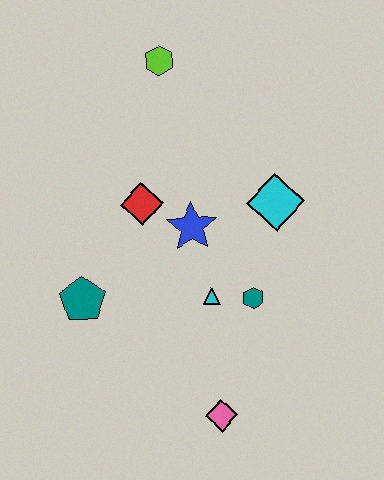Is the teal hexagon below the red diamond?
Yes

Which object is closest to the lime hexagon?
The red diamond is closest to the lime hexagon.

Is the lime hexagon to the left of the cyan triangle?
Yes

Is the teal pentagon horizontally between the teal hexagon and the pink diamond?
No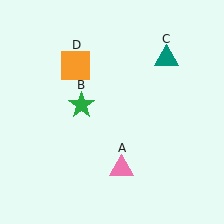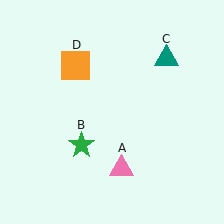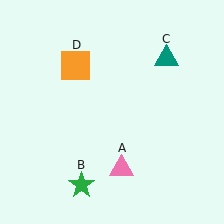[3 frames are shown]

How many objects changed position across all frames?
1 object changed position: green star (object B).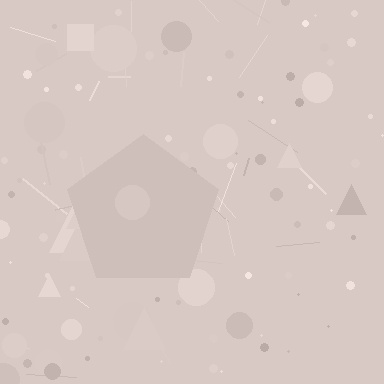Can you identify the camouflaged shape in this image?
The camouflaged shape is a pentagon.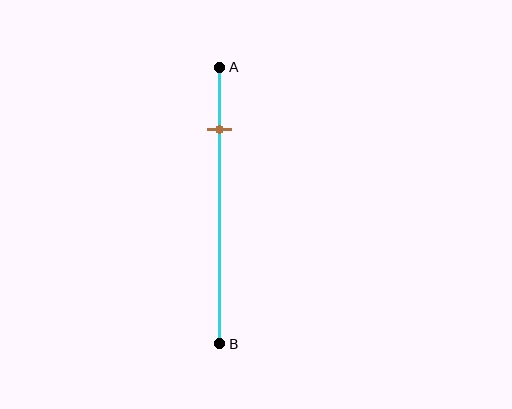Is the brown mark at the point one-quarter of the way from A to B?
Yes, the mark is approximately at the one-quarter point.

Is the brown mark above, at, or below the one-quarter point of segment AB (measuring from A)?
The brown mark is approximately at the one-quarter point of segment AB.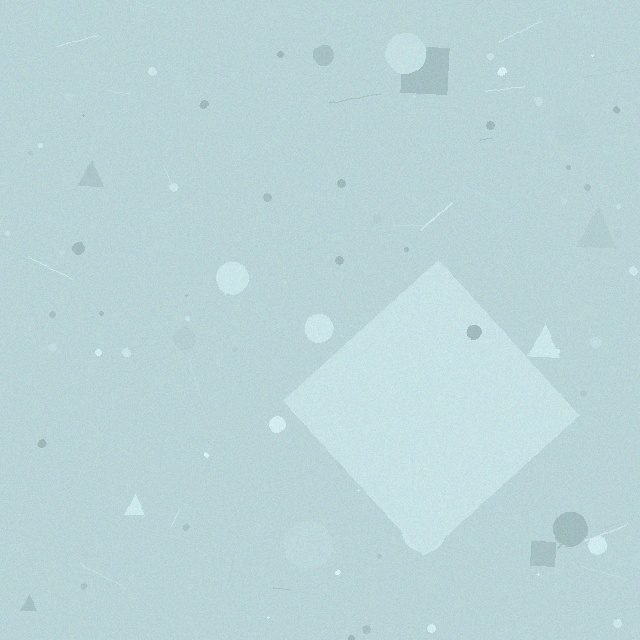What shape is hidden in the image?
A diamond is hidden in the image.